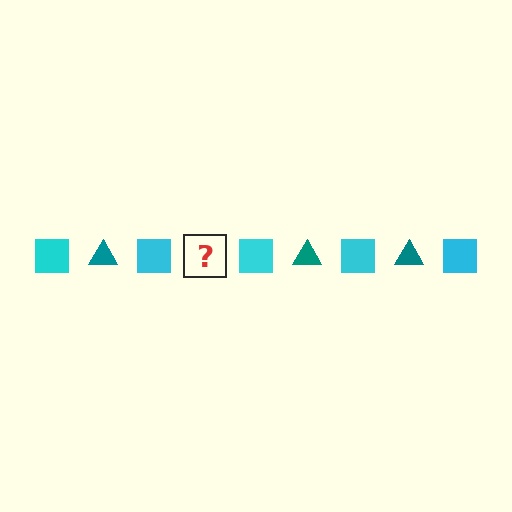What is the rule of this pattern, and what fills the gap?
The rule is that the pattern alternates between cyan square and teal triangle. The gap should be filled with a teal triangle.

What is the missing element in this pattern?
The missing element is a teal triangle.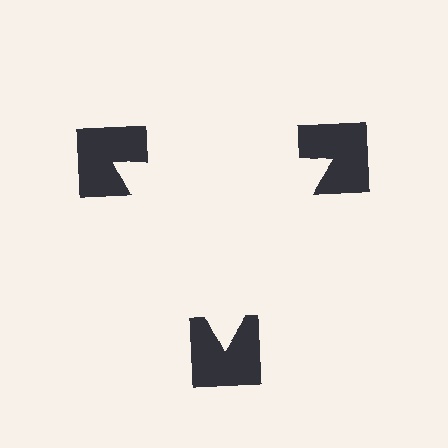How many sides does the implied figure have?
3 sides.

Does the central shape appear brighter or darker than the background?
It typically appears slightly brighter than the background, even though no actual brightness change is drawn.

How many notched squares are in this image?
There are 3 — one at each vertex of the illusory triangle.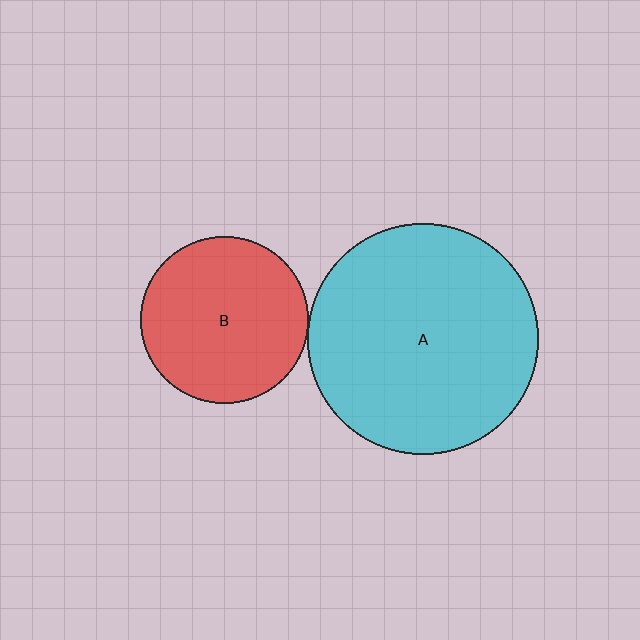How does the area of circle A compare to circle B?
Approximately 1.9 times.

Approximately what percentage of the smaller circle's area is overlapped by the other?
Approximately 5%.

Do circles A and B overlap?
Yes.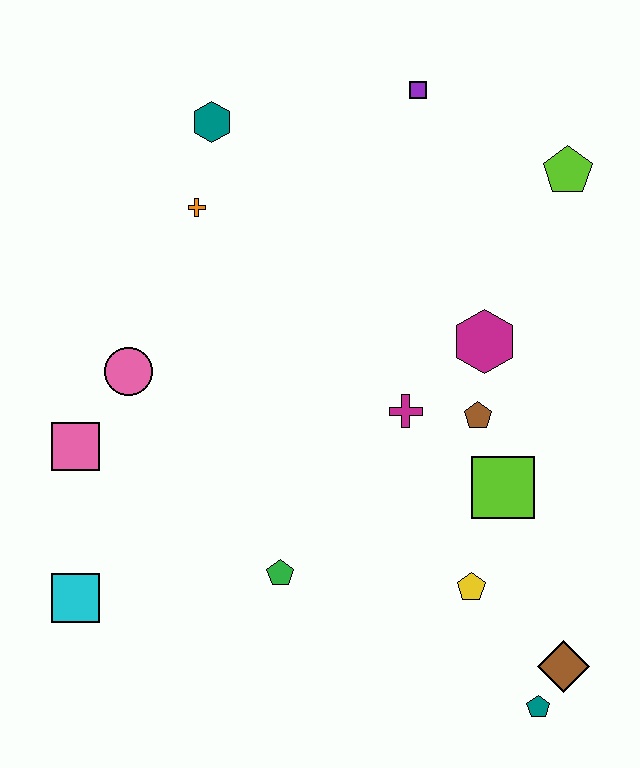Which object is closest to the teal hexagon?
The orange cross is closest to the teal hexagon.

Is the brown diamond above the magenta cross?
No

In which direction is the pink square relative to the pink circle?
The pink square is below the pink circle.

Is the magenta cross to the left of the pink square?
No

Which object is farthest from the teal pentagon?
The teal hexagon is farthest from the teal pentagon.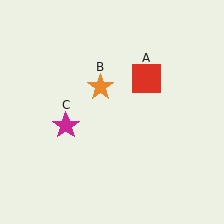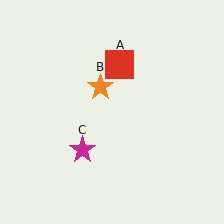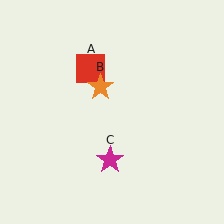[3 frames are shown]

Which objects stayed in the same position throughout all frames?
Orange star (object B) remained stationary.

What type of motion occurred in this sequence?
The red square (object A), magenta star (object C) rotated counterclockwise around the center of the scene.